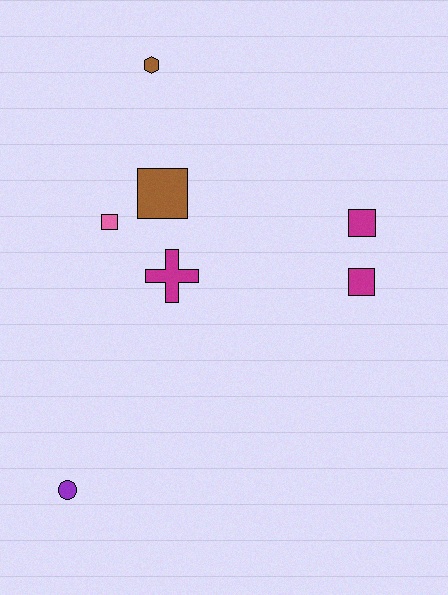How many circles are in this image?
There is 1 circle.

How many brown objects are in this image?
There are 2 brown objects.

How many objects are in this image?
There are 7 objects.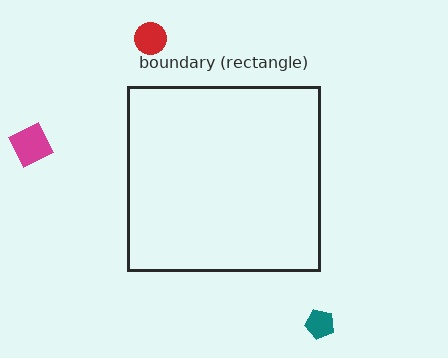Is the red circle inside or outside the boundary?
Outside.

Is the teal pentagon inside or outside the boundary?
Outside.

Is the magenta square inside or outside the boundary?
Outside.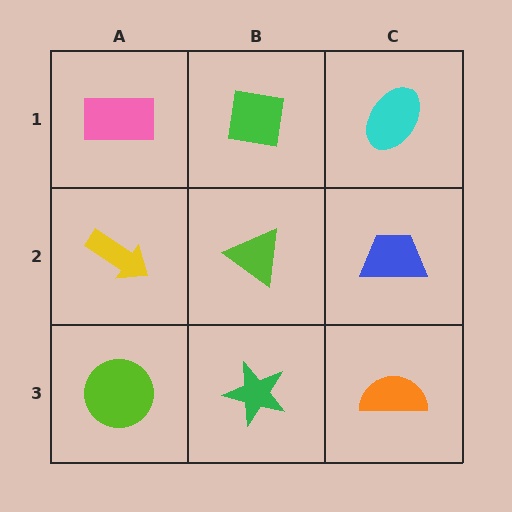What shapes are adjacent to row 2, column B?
A green square (row 1, column B), a green star (row 3, column B), a yellow arrow (row 2, column A), a blue trapezoid (row 2, column C).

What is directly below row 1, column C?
A blue trapezoid.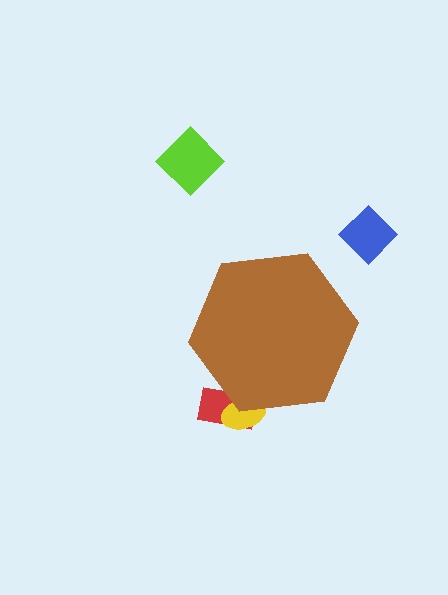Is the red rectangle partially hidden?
Yes, the red rectangle is partially hidden behind the brown hexagon.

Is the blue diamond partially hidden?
No, the blue diamond is fully visible.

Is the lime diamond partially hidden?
No, the lime diamond is fully visible.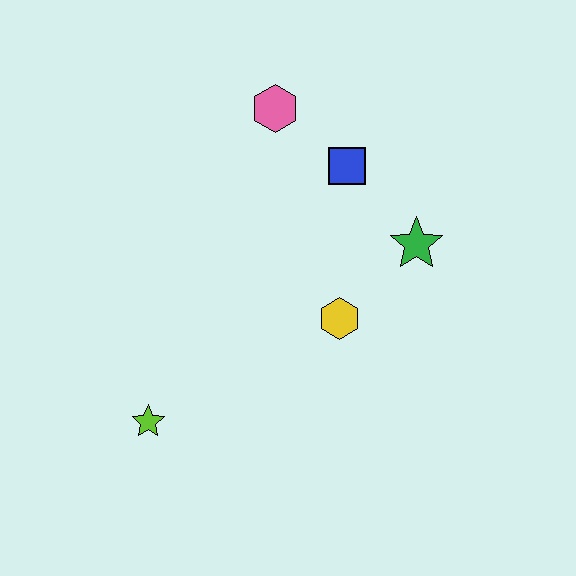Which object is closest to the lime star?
The yellow hexagon is closest to the lime star.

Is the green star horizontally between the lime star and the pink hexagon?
No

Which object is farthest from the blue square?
The lime star is farthest from the blue square.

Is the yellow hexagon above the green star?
No